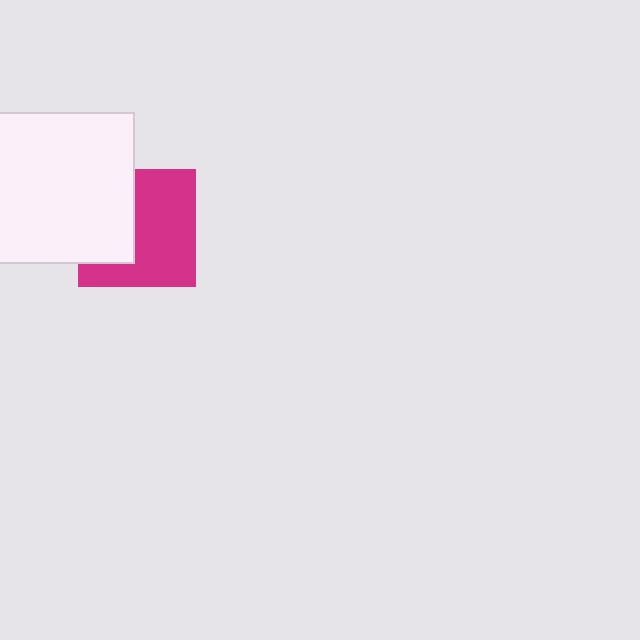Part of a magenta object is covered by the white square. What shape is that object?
It is a square.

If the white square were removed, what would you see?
You would see the complete magenta square.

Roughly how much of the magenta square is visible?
About half of it is visible (roughly 61%).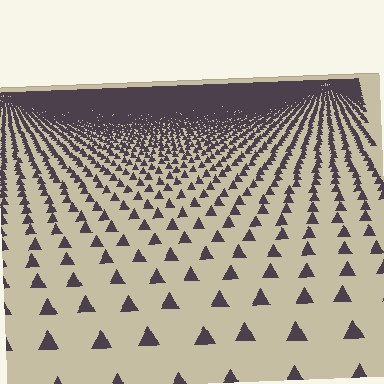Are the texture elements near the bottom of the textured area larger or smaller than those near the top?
Larger. Near the bottom, elements are closer to the viewer and appear at a bigger on-screen size.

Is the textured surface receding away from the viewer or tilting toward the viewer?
The surface is receding away from the viewer. Texture elements get smaller and denser toward the top.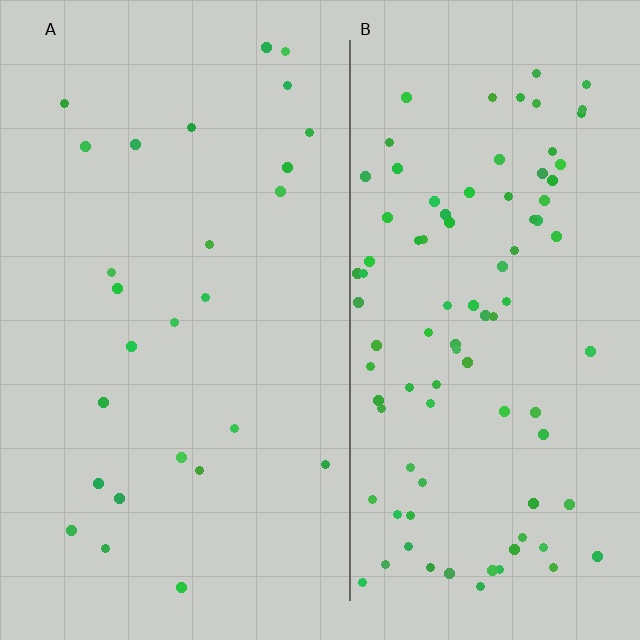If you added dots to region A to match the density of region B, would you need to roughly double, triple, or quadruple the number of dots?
Approximately quadruple.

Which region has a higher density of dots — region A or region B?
B (the right).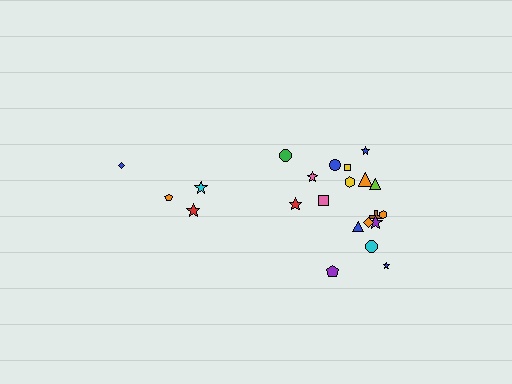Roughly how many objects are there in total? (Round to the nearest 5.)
Roughly 20 objects in total.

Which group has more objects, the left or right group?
The right group.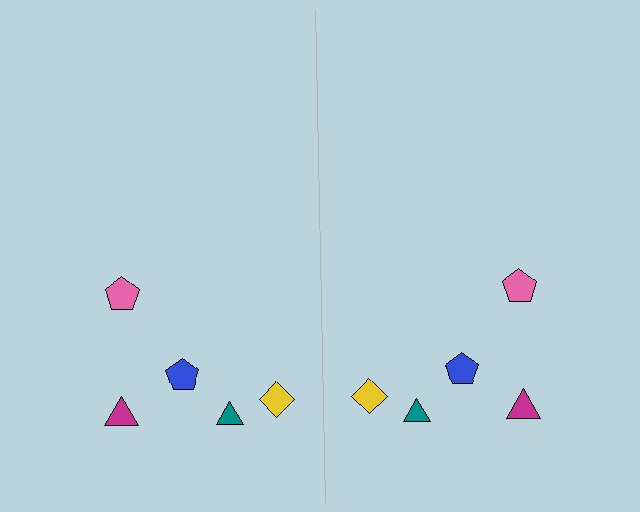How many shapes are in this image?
There are 10 shapes in this image.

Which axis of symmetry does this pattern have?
The pattern has a vertical axis of symmetry running through the center of the image.